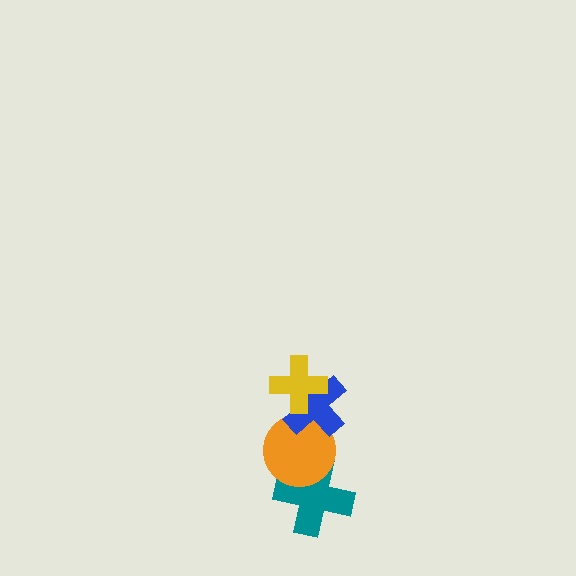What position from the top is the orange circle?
The orange circle is 3rd from the top.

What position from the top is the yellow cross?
The yellow cross is 1st from the top.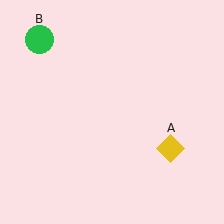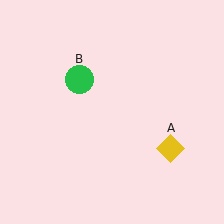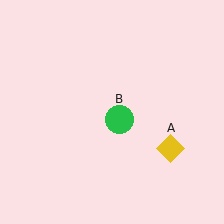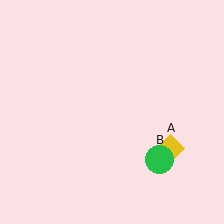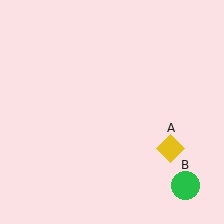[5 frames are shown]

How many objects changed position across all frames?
1 object changed position: green circle (object B).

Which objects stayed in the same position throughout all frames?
Yellow diamond (object A) remained stationary.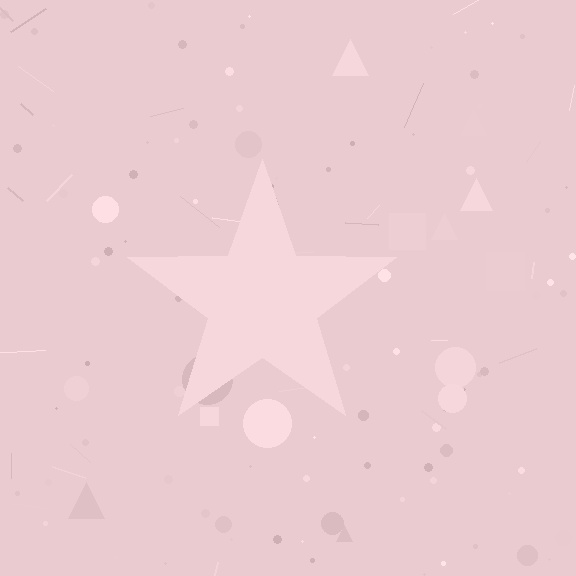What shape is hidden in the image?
A star is hidden in the image.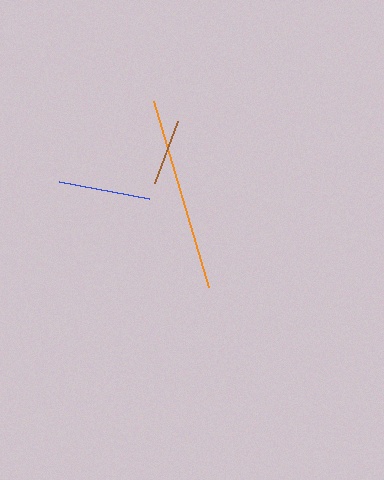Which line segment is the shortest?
The brown line is the shortest at approximately 66 pixels.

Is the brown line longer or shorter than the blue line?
The blue line is longer than the brown line.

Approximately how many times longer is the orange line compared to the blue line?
The orange line is approximately 2.1 times the length of the blue line.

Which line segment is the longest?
The orange line is the longest at approximately 194 pixels.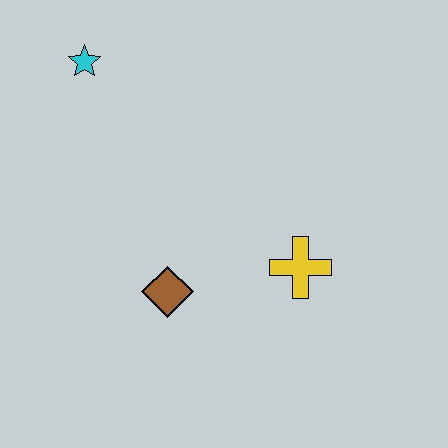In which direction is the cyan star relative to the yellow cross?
The cyan star is to the left of the yellow cross.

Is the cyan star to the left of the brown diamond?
Yes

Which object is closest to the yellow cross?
The brown diamond is closest to the yellow cross.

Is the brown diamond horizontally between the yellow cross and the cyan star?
Yes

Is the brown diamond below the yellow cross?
Yes